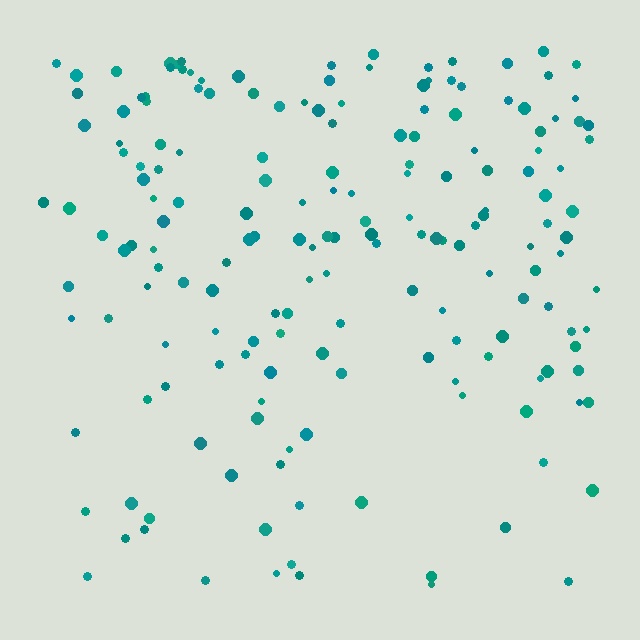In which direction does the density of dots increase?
From bottom to top, with the top side densest.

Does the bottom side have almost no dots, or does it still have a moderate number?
Still a moderate number, just noticeably fewer than the top.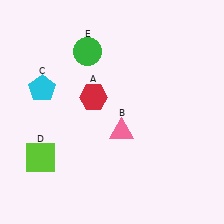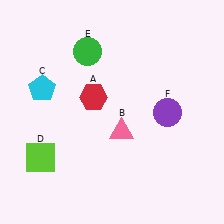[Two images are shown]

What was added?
A purple circle (F) was added in Image 2.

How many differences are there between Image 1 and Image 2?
There is 1 difference between the two images.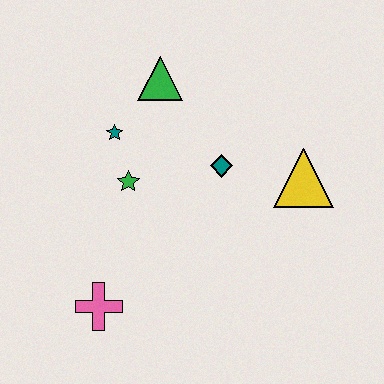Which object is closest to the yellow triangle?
The teal diamond is closest to the yellow triangle.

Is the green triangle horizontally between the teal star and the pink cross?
No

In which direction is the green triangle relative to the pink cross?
The green triangle is above the pink cross.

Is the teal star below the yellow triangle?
No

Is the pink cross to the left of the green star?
Yes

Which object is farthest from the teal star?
The yellow triangle is farthest from the teal star.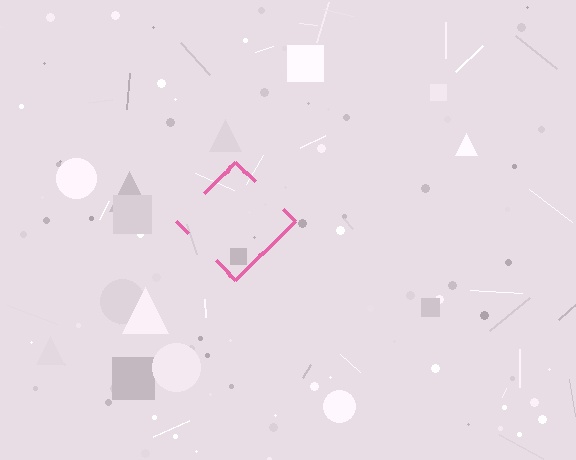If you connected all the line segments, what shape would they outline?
They would outline a diamond.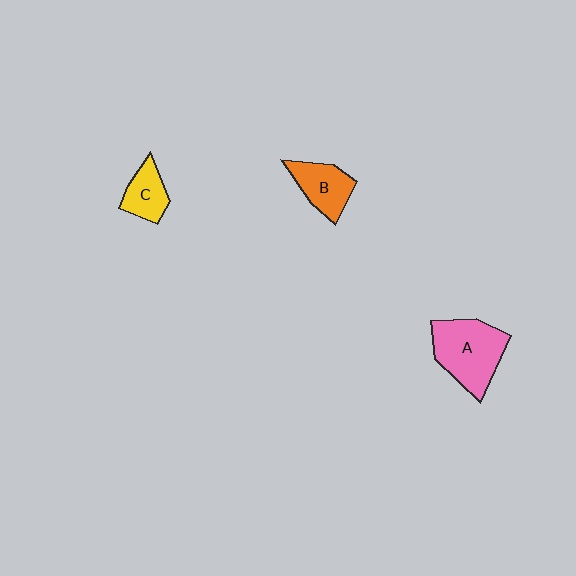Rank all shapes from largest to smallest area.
From largest to smallest: A (pink), B (orange), C (yellow).